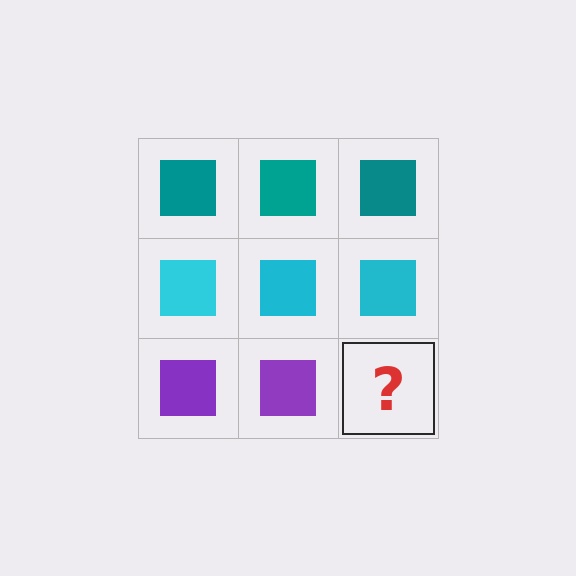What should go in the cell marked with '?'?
The missing cell should contain a purple square.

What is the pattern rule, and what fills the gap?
The rule is that each row has a consistent color. The gap should be filled with a purple square.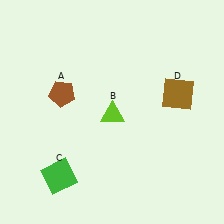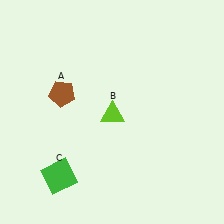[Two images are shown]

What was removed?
The brown square (D) was removed in Image 2.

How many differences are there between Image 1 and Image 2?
There is 1 difference between the two images.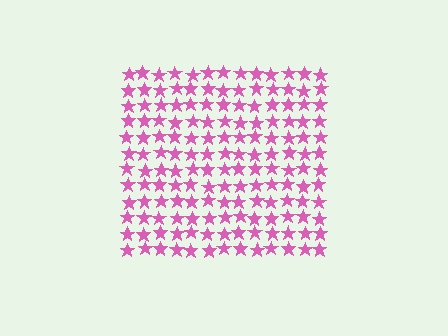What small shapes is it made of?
It is made of small stars.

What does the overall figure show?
The overall figure shows a square.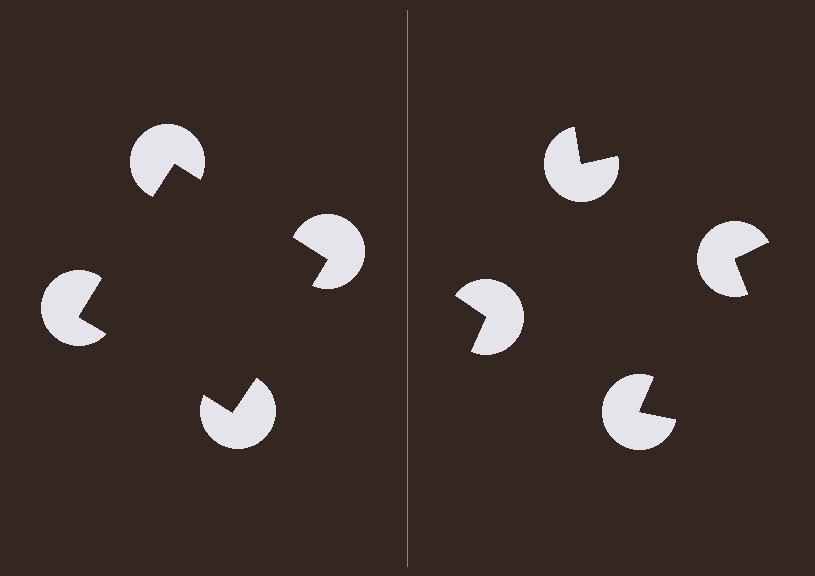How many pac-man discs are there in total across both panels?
8 — 4 on each side.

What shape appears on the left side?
An illusory square.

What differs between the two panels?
The pac-man discs are positioned identically on both sides; only the wedge orientations differ. On the left they align to a square; on the right they are misaligned.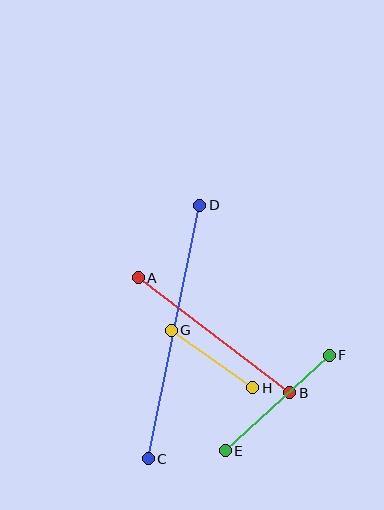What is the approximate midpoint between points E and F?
The midpoint is at approximately (277, 403) pixels.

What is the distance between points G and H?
The distance is approximately 100 pixels.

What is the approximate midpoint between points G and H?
The midpoint is at approximately (212, 359) pixels.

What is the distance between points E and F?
The distance is approximately 142 pixels.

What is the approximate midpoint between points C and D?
The midpoint is at approximately (174, 332) pixels.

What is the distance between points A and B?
The distance is approximately 190 pixels.